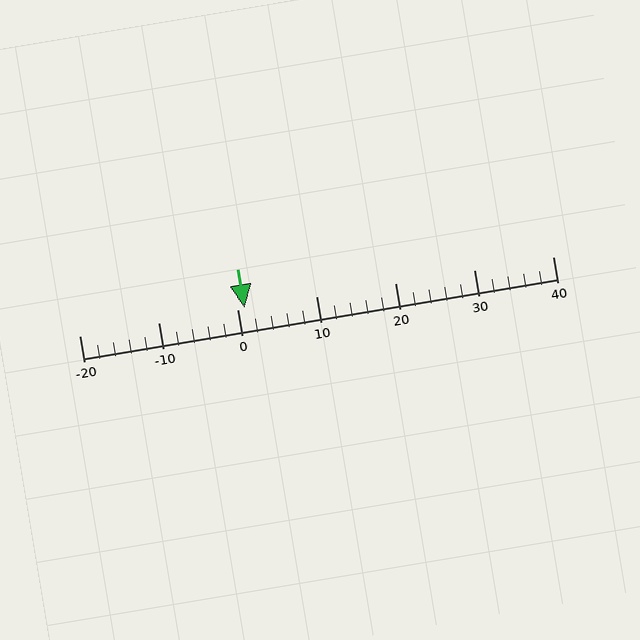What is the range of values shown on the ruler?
The ruler shows values from -20 to 40.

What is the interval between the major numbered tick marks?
The major tick marks are spaced 10 units apart.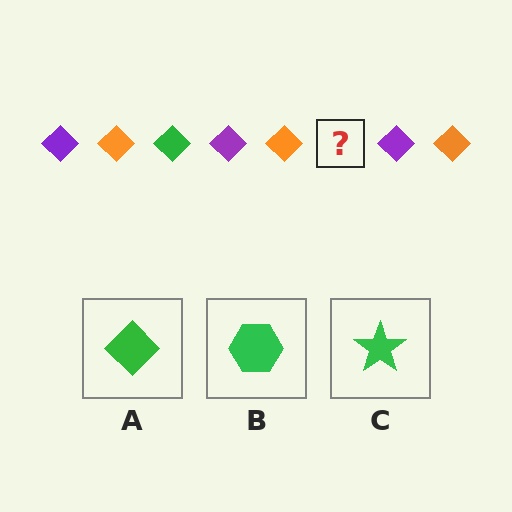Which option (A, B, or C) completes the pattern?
A.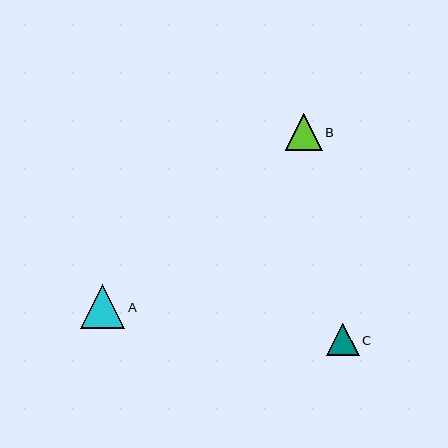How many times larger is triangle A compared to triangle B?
Triangle A is approximately 1.2 times the size of triangle B.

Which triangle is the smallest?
Triangle C is the smallest with a size of approximately 32 pixels.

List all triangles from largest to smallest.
From largest to smallest: A, B, C.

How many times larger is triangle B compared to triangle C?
Triangle B is approximately 1.1 times the size of triangle C.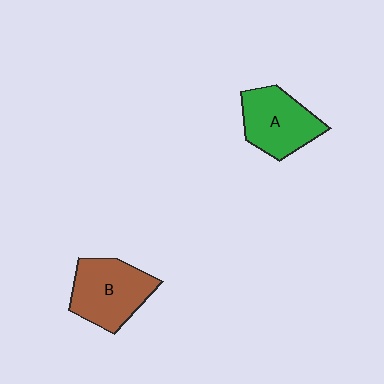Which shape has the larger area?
Shape B (brown).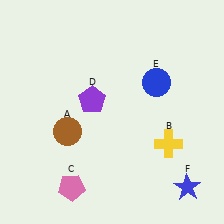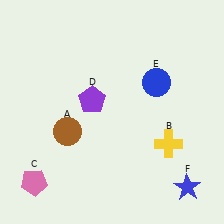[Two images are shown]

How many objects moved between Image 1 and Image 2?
1 object moved between the two images.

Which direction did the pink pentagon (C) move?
The pink pentagon (C) moved left.